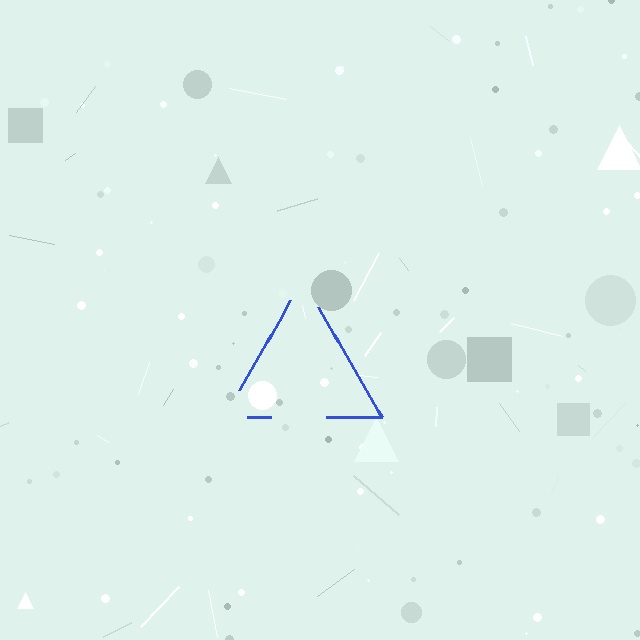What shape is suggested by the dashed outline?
The dashed outline suggests a triangle.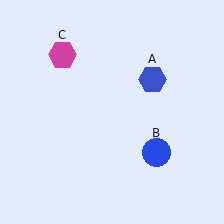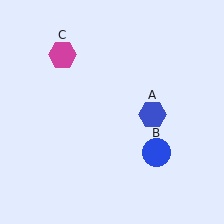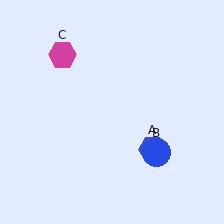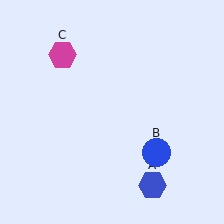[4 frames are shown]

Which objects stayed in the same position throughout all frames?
Blue circle (object B) and magenta hexagon (object C) remained stationary.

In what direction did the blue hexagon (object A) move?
The blue hexagon (object A) moved down.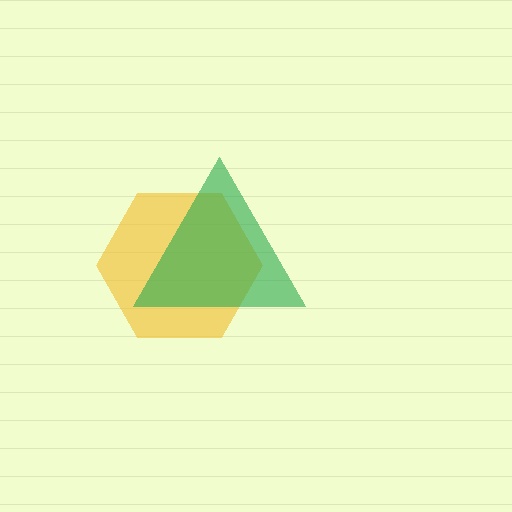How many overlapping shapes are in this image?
There are 2 overlapping shapes in the image.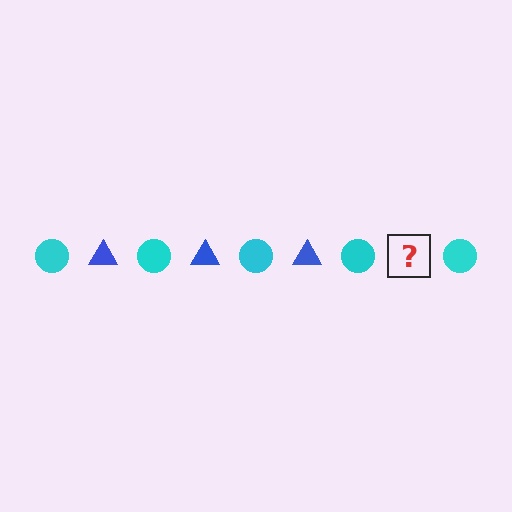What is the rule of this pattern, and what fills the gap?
The rule is that the pattern alternates between cyan circle and blue triangle. The gap should be filled with a blue triangle.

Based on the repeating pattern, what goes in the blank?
The blank should be a blue triangle.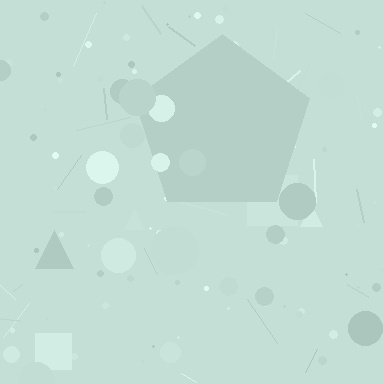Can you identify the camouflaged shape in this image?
The camouflaged shape is a pentagon.